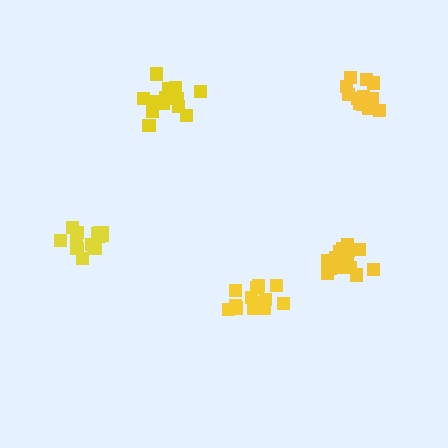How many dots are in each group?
Group 1: 16 dots, Group 2: 15 dots, Group 3: 13 dots, Group 4: 13 dots, Group 5: 15 dots (72 total).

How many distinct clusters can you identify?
There are 5 distinct clusters.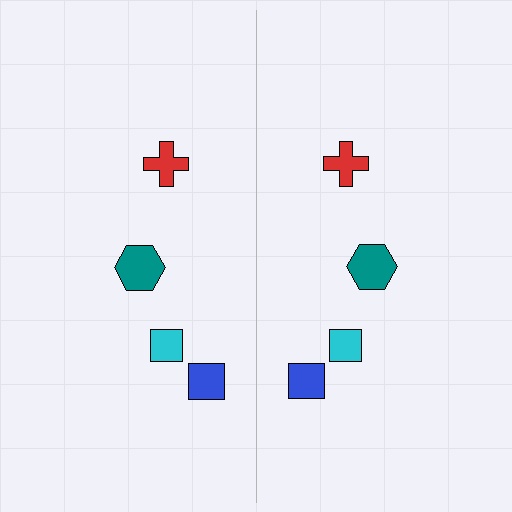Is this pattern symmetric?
Yes, this pattern has bilateral (reflection) symmetry.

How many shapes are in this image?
There are 8 shapes in this image.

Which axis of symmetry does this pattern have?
The pattern has a vertical axis of symmetry running through the center of the image.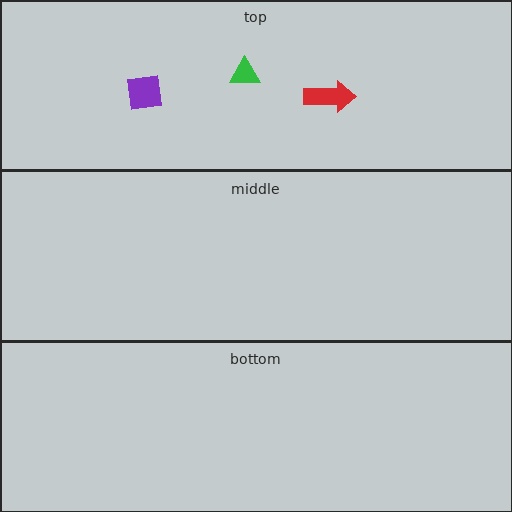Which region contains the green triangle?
The top region.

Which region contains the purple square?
The top region.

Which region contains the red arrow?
The top region.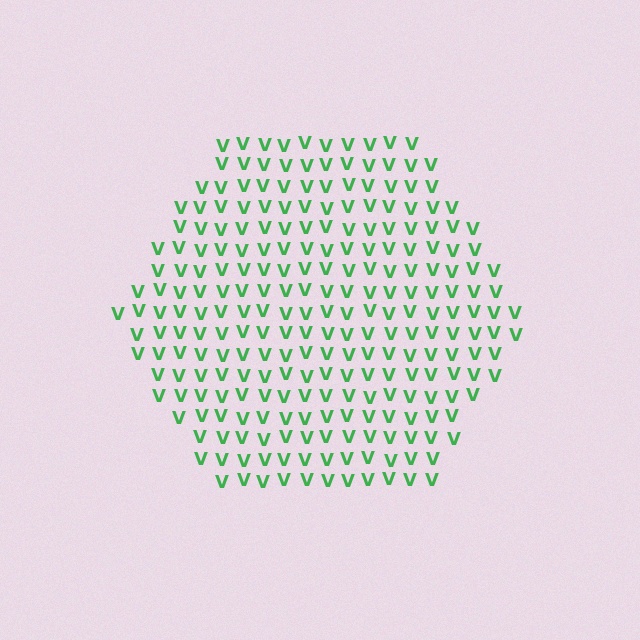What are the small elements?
The small elements are letter V's.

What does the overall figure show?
The overall figure shows a hexagon.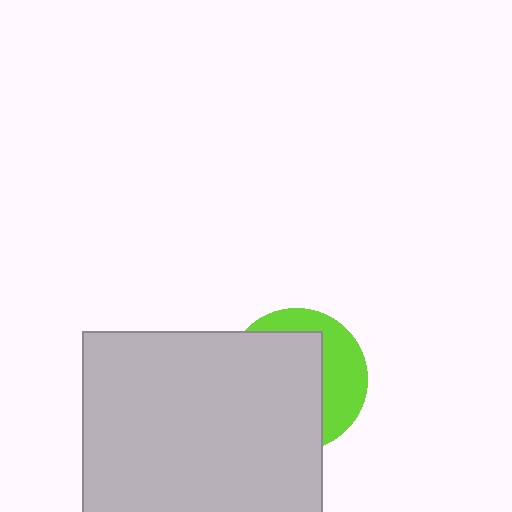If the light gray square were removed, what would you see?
You would see the complete lime circle.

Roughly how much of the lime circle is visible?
A small part of it is visible (roughly 35%).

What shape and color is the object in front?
The object in front is a light gray square.